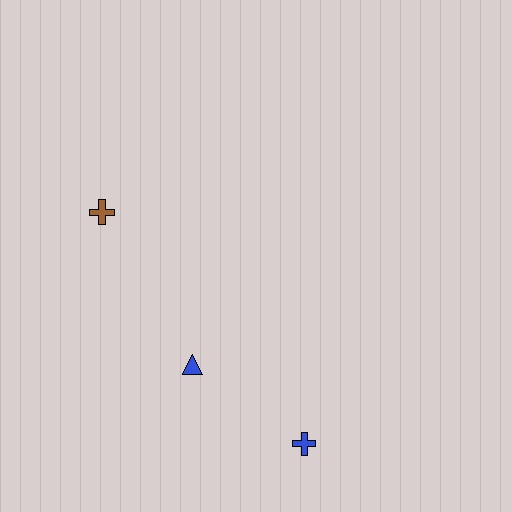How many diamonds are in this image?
There are no diamonds.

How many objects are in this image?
There are 3 objects.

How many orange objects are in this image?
There are no orange objects.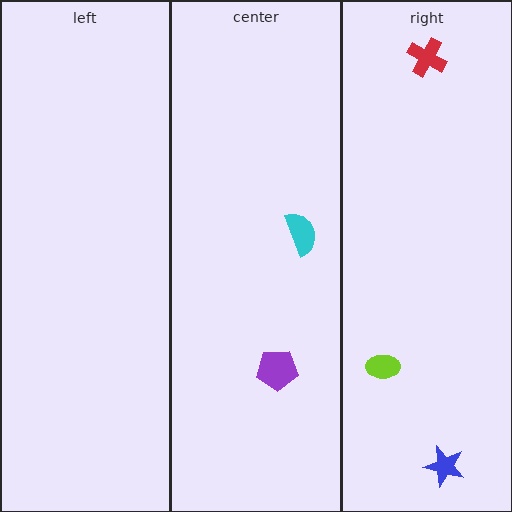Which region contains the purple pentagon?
The center region.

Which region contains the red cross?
The right region.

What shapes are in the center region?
The purple pentagon, the cyan semicircle.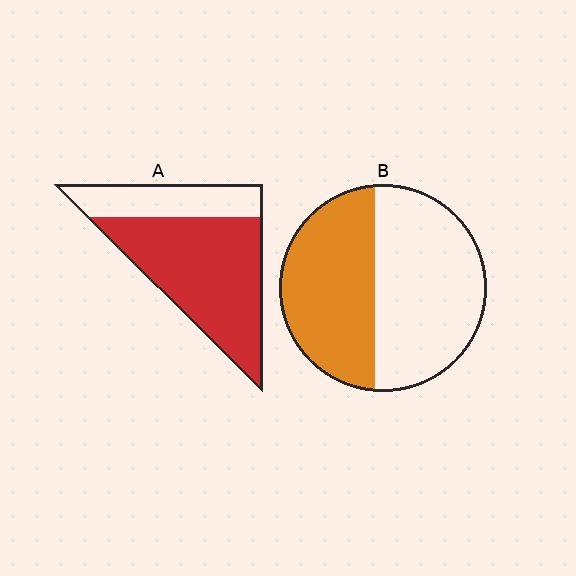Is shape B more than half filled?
No.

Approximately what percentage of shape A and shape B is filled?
A is approximately 70% and B is approximately 45%.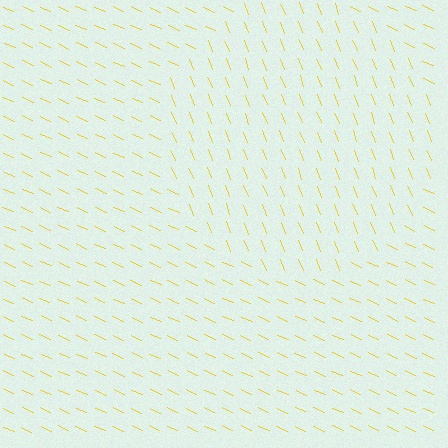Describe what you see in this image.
The image is filled with small yellow line segments. A circle region in the image has lines oriented differently from the surrounding lines, creating a visible texture boundary.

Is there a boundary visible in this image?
Yes, there is a texture boundary formed by a change in line orientation.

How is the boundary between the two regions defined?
The boundary is defined purely by a change in line orientation (approximately 45 degrees difference). All lines are the same color and thickness.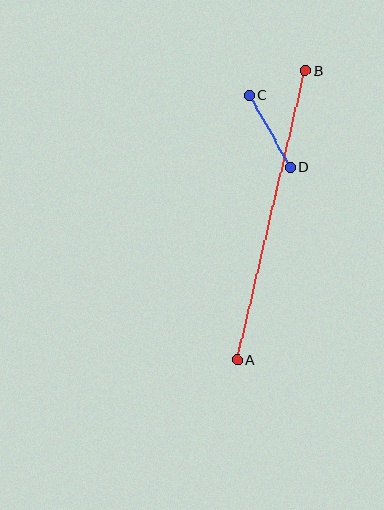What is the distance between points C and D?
The distance is approximately 83 pixels.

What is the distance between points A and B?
The distance is approximately 297 pixels.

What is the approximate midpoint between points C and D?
The midpoint is at approximately (269, 131) pixels.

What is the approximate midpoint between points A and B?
The midpoint is at approximately (271, 215) pixels.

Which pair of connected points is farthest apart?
Points A and B are farthest apart.